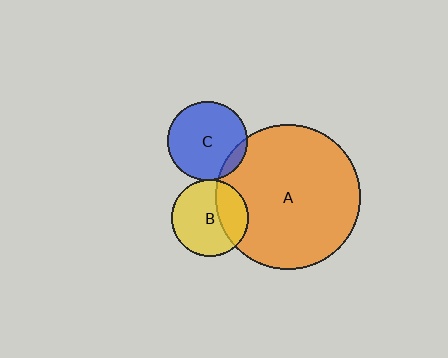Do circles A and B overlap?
Yes.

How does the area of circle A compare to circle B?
Approximately 3.6 times.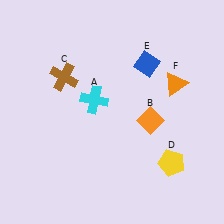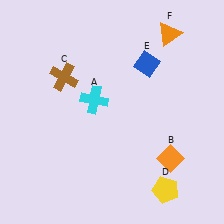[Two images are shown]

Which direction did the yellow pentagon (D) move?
The yellow pentagon (D) moved down.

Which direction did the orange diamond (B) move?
The orange diamond (B) moved down.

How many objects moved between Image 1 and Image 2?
3 objects moved between the two images.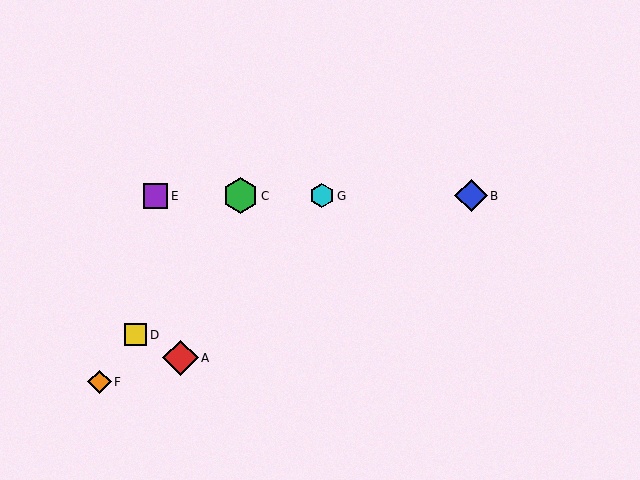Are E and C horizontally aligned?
Yes, both are at y≈196.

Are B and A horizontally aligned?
No, B is at y≈196 and A is at y≈358.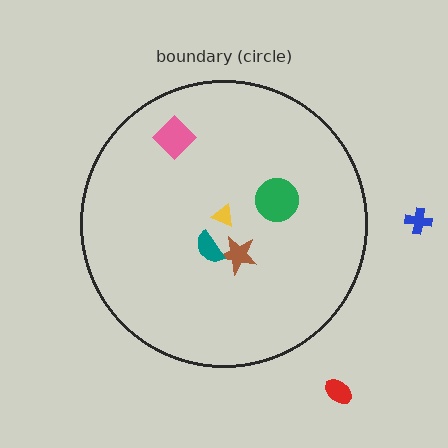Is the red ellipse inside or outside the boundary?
Outside.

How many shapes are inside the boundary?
5 inside, 2 outside.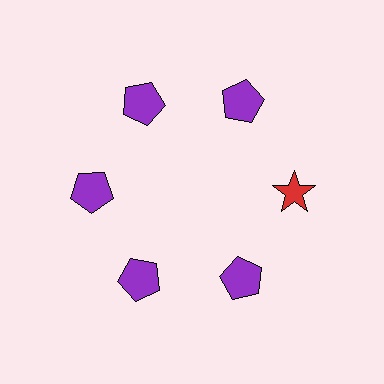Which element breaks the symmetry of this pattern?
The red star at roughly the 3 o'clock position breaks the symmetry. All other shapes are purple pentagons.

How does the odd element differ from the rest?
It differs in both color (red instead of purple) and shape (star instead of pentagon).